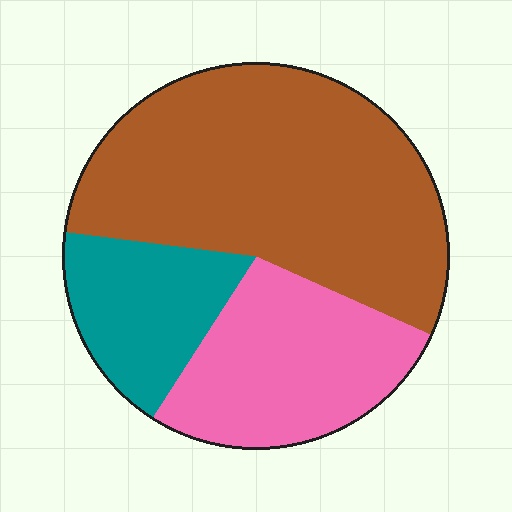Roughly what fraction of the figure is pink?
Pink covers roughly 25% of the figure.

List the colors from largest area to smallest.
From largest to smallest: brown, pink, teal.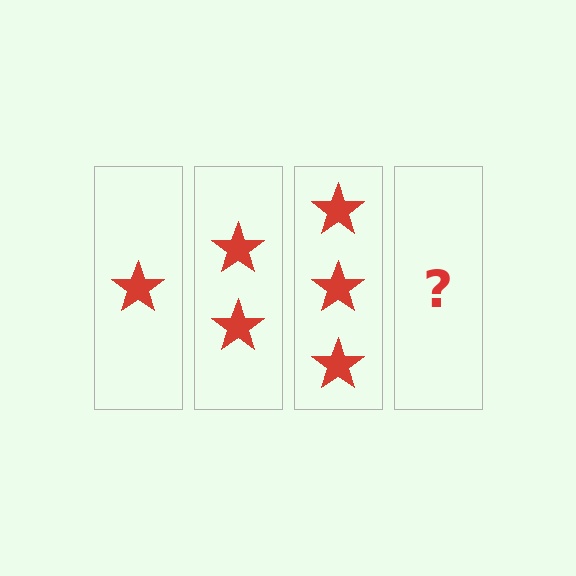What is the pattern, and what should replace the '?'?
The pattern is that each step adds one more star. The '?' should be 4 stars.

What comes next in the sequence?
The next element should be 4 stars.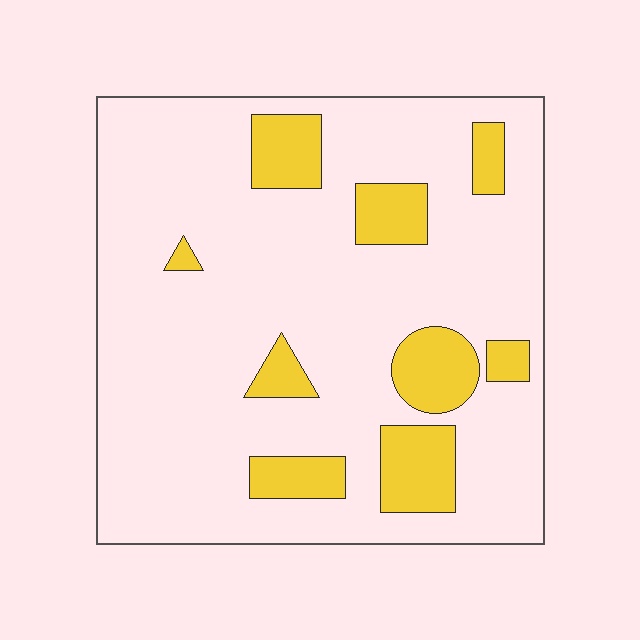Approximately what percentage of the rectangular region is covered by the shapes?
Approximately 15%.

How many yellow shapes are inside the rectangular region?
9.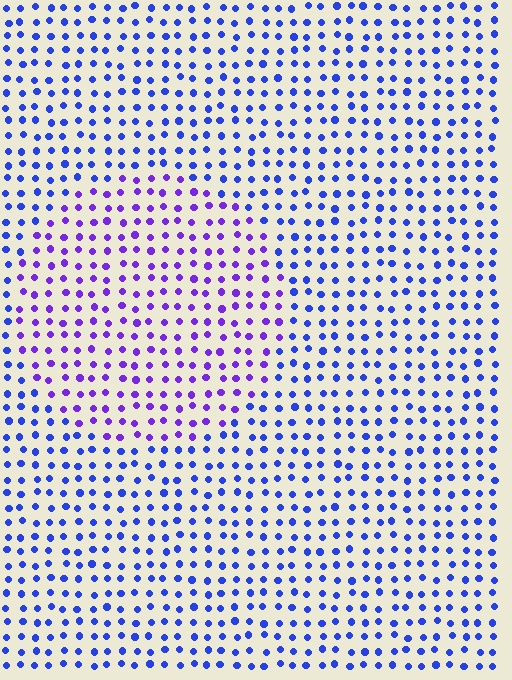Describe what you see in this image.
The image is filled with small blue elements in a uniform arrangement. A circle-shaped region is visible where the elements are tinted to a slightly different hue, forming a subtle color boundary.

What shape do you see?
I see a circle.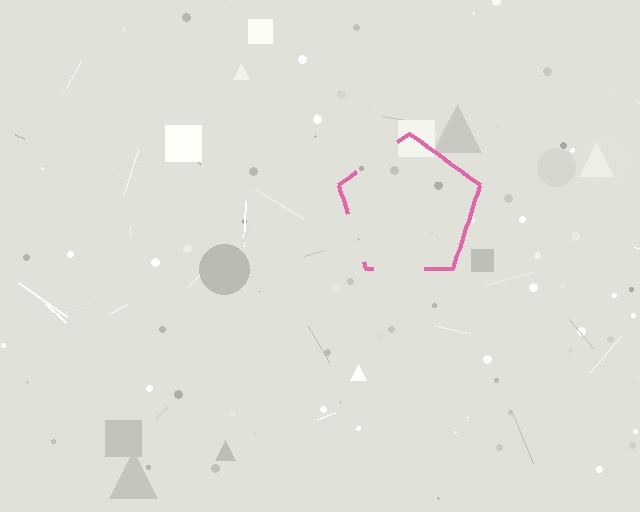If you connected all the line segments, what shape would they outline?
They would outline a pentagon.